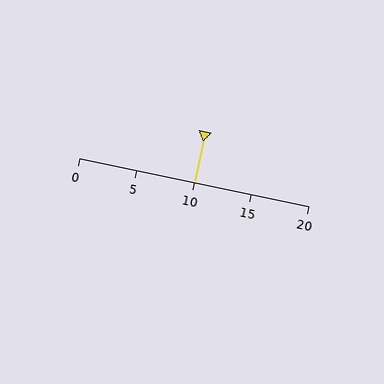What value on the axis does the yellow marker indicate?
The marker indicates approximately 10.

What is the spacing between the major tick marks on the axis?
The major ticks are spaced 5 apart.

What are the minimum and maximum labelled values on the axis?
The axis runs from 0 to 20.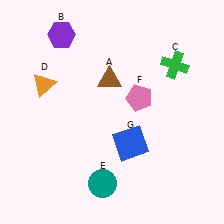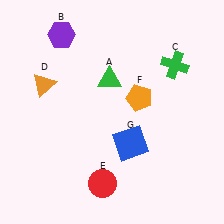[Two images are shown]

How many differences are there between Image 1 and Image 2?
There are 3 differences between the two images.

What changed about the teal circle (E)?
In Image 1, E is teal. In Image 2, it changed to red.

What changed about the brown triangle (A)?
In Image 1, A is brown. In Image 2, it changed to green.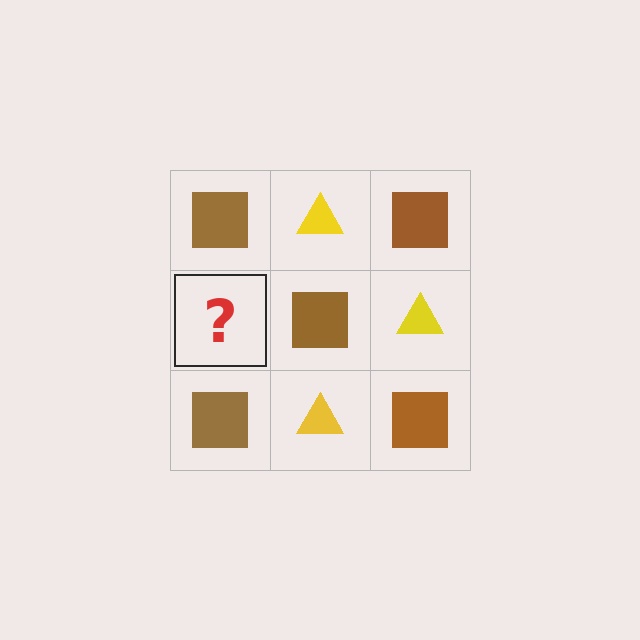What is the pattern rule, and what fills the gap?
The rule is that it alternates brown square and yellow triangle in a checkerboard pattern. The gap should be filled with a yellow triangle.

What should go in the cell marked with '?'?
The missing cell should contain a yellow triangle.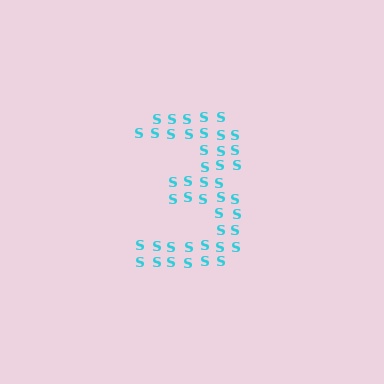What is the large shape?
The large shape is the digit 3.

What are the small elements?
The small elements are letter S's.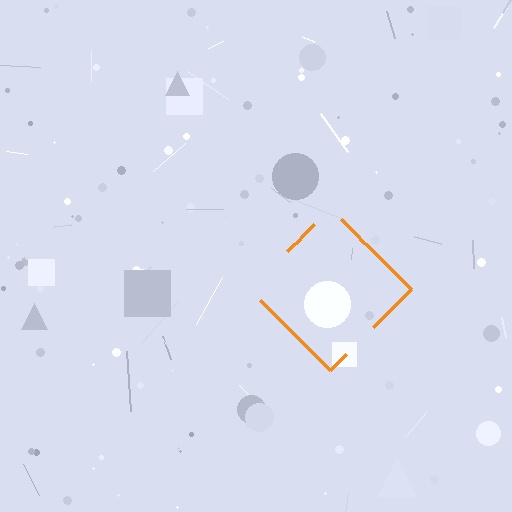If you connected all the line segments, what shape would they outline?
They would outline a diamond.